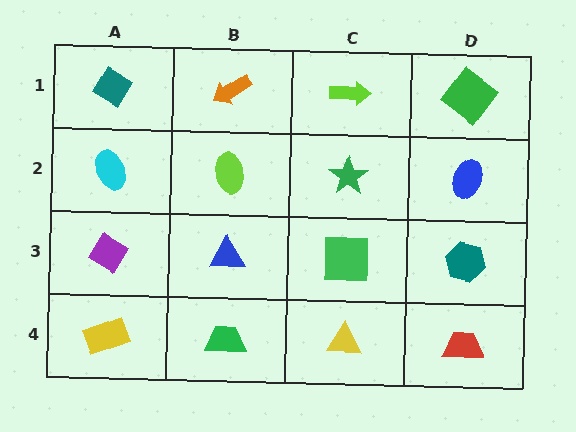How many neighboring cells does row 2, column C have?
4.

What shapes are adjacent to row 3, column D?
A blue ellipse (row 2, column D), a red trapezoid (row 4, column D), a green square (row 3, column C).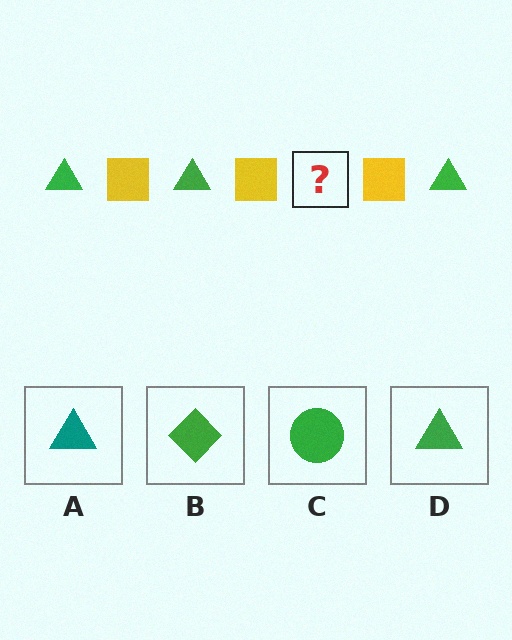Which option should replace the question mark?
Option D.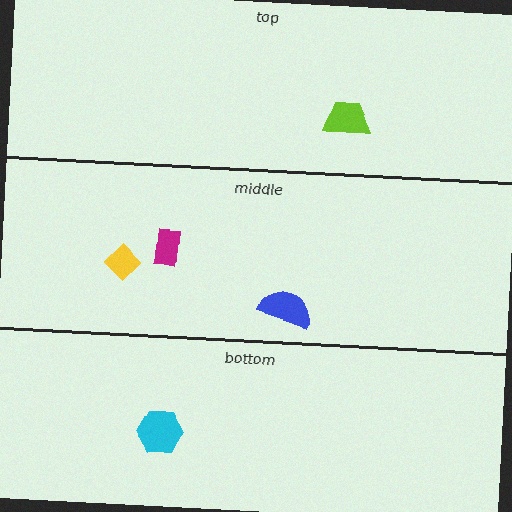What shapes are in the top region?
The lime trapezoid.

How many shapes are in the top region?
1.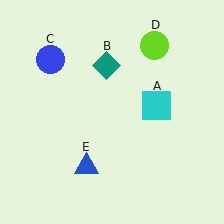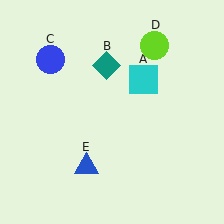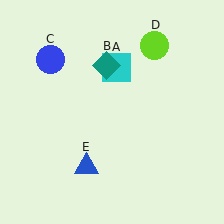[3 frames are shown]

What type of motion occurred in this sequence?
The cyan square (object A) rotated counterclockwise around the center of the scene.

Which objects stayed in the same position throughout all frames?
Teal diamond (object B) and blue circle (object C) and lime circle (object D) and blue triangle (object E) remained stationary.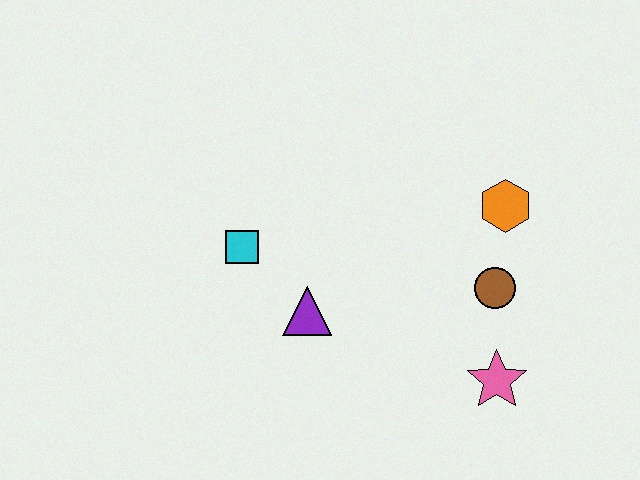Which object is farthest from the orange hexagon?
The cyan square is farthest from the orange hexagon.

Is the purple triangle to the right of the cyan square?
Yes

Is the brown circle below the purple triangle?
No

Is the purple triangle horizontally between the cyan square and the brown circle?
Yes